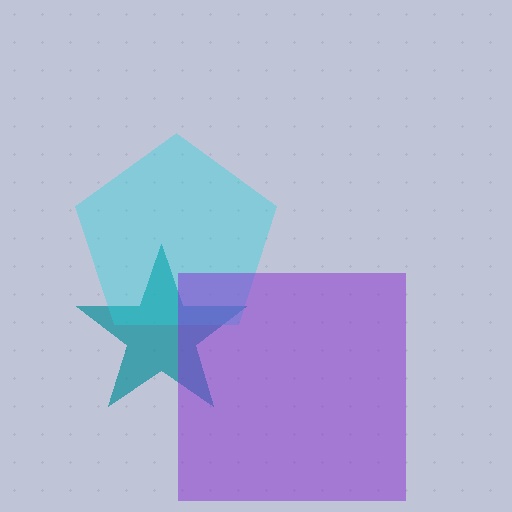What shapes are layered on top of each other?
The layered shapes are: a teal star, a cyan pentagon, a purple square.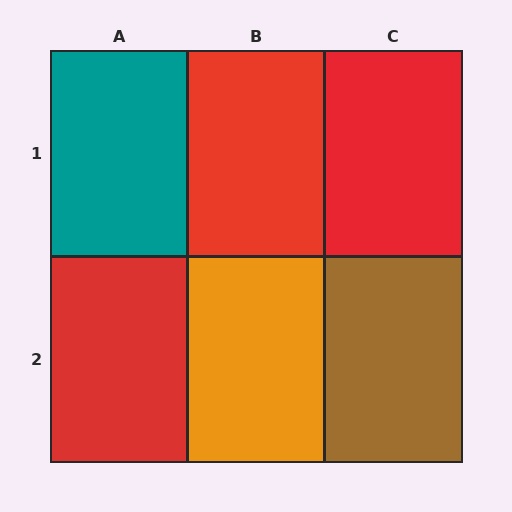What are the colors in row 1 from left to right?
Teal, red, red.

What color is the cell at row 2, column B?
Orange.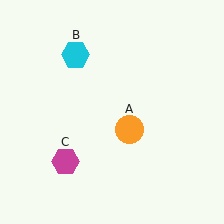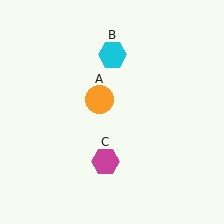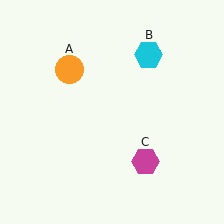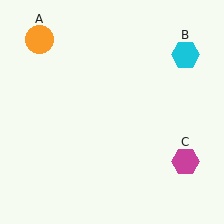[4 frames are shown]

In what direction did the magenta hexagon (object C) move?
The magenta hexagon (object C) moved right.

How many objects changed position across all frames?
3 objects changed position: orange circle (object A), cyan hexagon (object B), magenta hexagon (object C).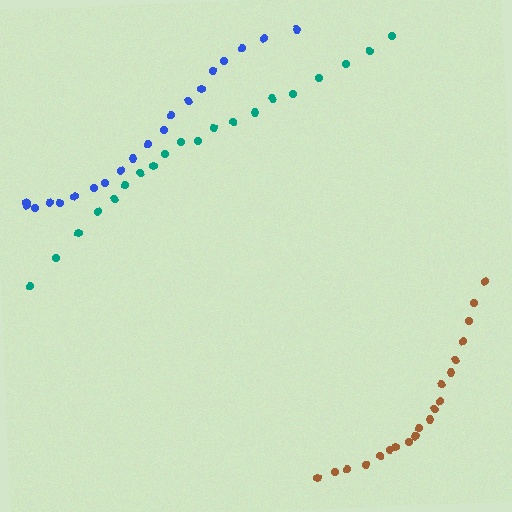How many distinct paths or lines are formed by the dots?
There are 3 distinct paths.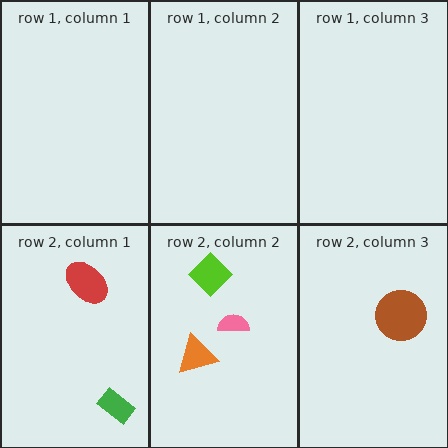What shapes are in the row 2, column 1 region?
The red ellipse, the green rectangle.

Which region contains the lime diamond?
The row 2, column 2 region.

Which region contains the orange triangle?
The row 2, column 2 region.